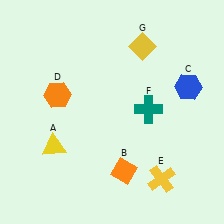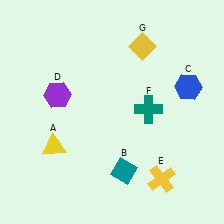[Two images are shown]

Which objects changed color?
B changed from orange to teal. D changed from orange to purple.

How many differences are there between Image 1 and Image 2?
There are 2 differences between the two images.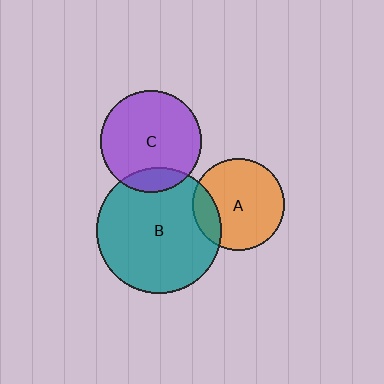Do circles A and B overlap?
Yes.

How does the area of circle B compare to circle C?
Approximately 1.5 times.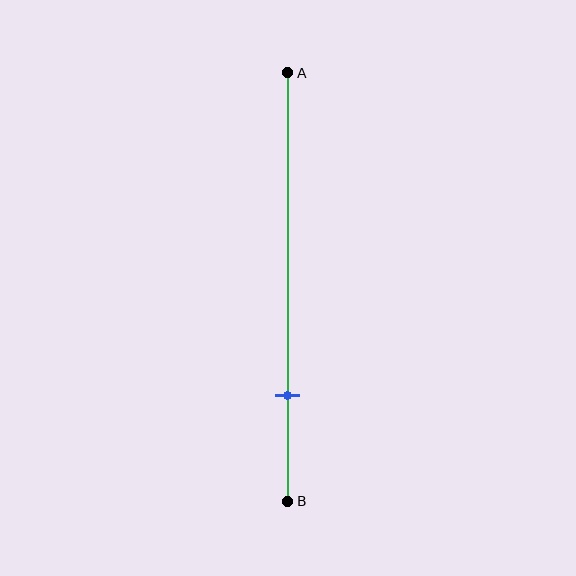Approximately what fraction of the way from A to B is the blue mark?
The blue mark is approximately 75% of the way from A to B.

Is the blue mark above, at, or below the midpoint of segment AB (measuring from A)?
The blue mark is below the midpoint of segment AB.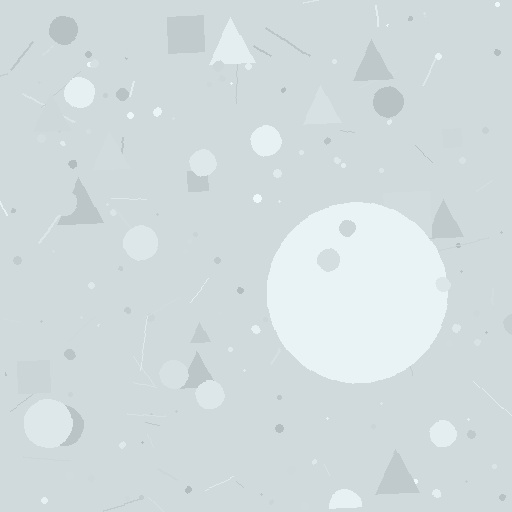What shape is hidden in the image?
A circle is hidden in the image.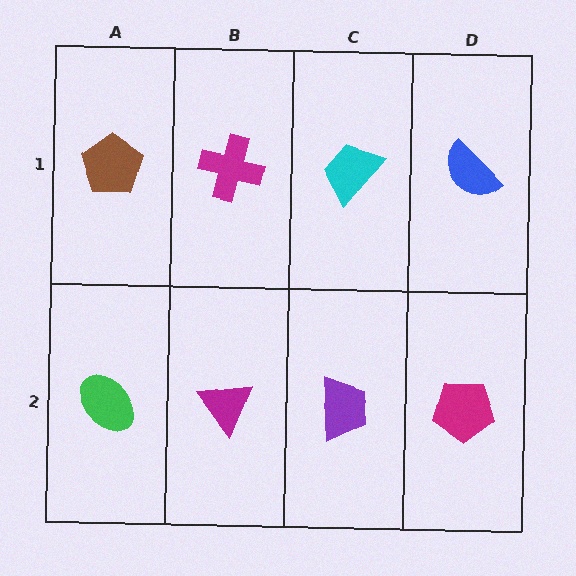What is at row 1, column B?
A magenta cross.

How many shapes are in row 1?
4 shapes.